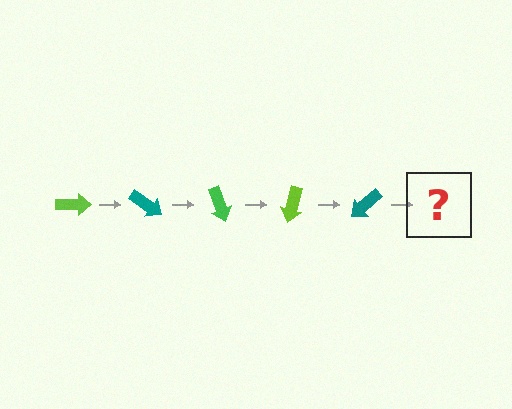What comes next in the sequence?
The next element should be a green arrow, rotated 175 degrees from the start.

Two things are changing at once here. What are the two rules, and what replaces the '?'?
The two rules are that it rotates 35 degrees each step and the color cycles through lime, teal, and green. The '?' should be a green arrow, rotated 175 degrees from the start.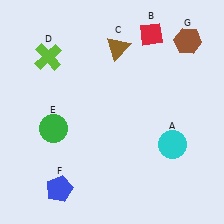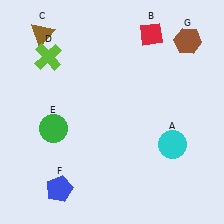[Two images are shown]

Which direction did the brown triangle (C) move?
The brown triangle (C) moved left.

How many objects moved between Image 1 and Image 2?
1 object moved between the two images.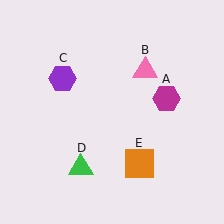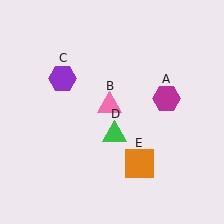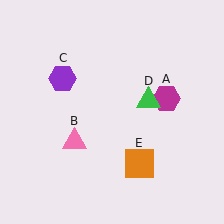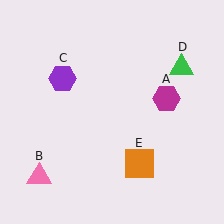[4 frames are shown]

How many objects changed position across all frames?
2 objects changed position: pink triangle (object B), green triangle (object D).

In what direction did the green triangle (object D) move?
The green triangle (object D) moved up and to the right.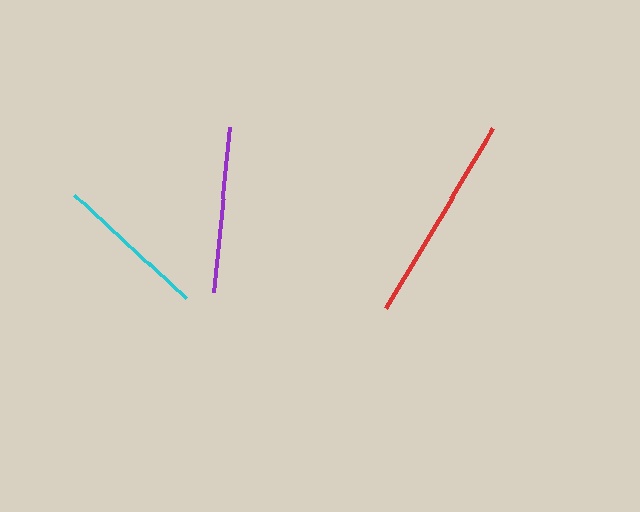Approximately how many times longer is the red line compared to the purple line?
The red line is approximately 1.3 times the length of the purple line.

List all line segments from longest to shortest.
From longest to shortest: red, purple, cyan.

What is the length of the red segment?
The red segment is approximately 209 pixels long.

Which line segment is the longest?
The red line is the longest at approximately 209 pixels.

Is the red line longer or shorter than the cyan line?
The red line is longer than the cyan line.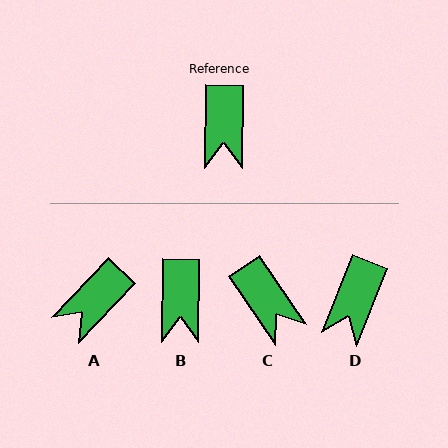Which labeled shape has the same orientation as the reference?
B.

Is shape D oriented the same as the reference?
No, it is off by about 21 degrees.